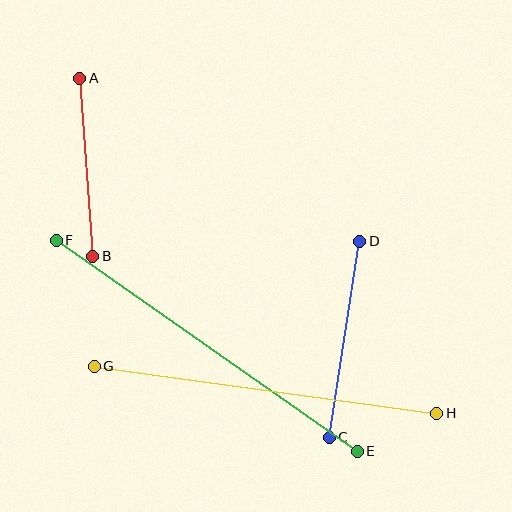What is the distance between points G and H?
The distance is approximately 346 pixels.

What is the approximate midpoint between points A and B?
The midpoint is at approximately (86, 167) pixels.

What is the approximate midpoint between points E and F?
The midpoint is at approximately (207, 346) pixels.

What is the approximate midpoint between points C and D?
The midpoint is at approximately (345, 339) pixels.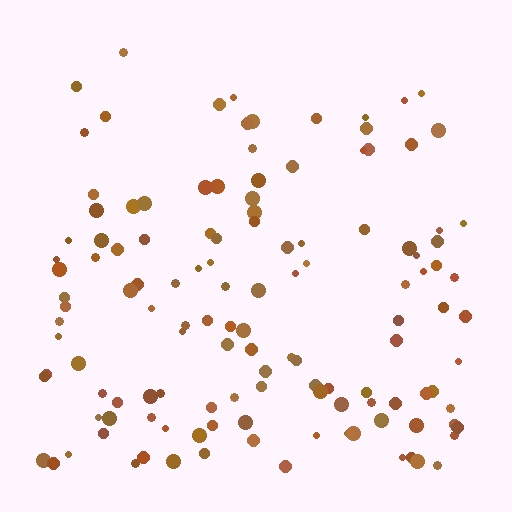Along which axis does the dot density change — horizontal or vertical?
Vertical.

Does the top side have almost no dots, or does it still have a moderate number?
Still a moderate number, just noticeably fewer than the bottom.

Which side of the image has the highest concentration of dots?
The bottom.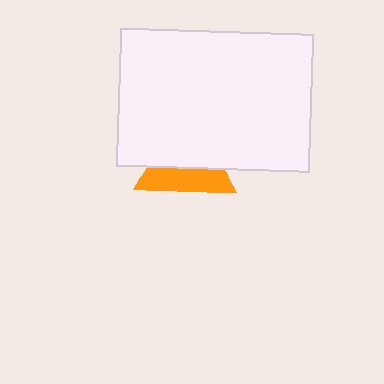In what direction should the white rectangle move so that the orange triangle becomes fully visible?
The white rectangle should move up. That is the shortest direction to clear the overlap and leave the orange triangle fully visible.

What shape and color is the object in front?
The object in front is a white rectangle.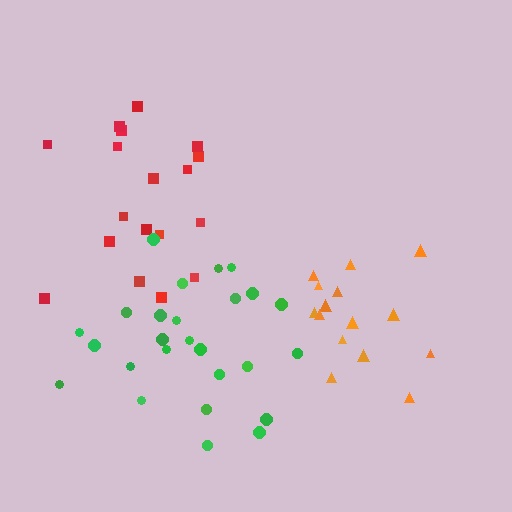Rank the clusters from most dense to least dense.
orange, green, red.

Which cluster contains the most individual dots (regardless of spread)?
Green (26).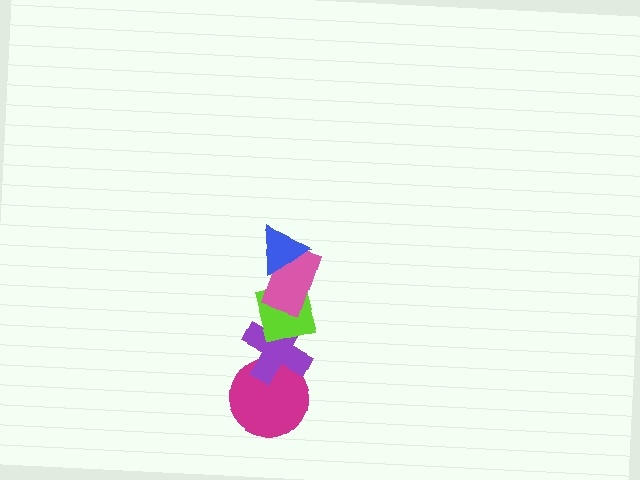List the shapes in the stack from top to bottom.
From top to bottom: the blue triangle, the pink rectangle, the lime square, the purple cross, the magenta circle.